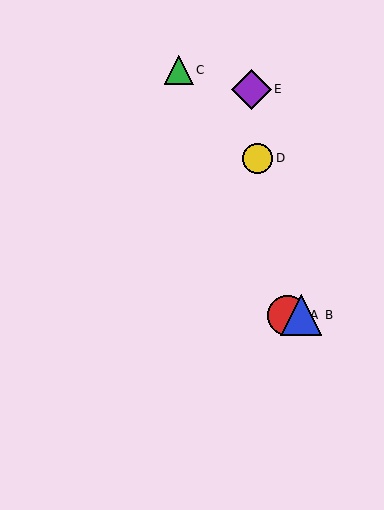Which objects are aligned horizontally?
Objects A, B are aligned horizontally.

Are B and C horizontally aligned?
No, B is at y≈315 and C is at y≈70.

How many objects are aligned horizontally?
2 objects (A, B) are aligned horizontally.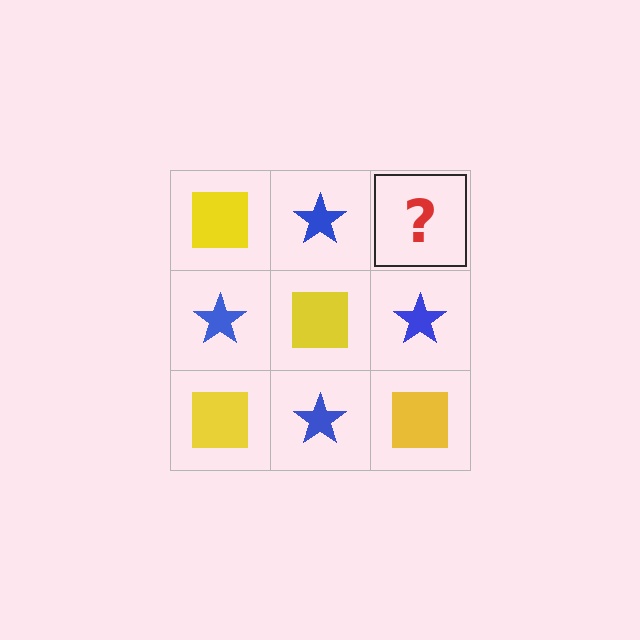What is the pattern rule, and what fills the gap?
The rule is that it alternates yellow square and blue star in a checkerboard pattern. The gap should be filled with a yellow square.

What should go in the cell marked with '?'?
The missing cell should contain a yellow square.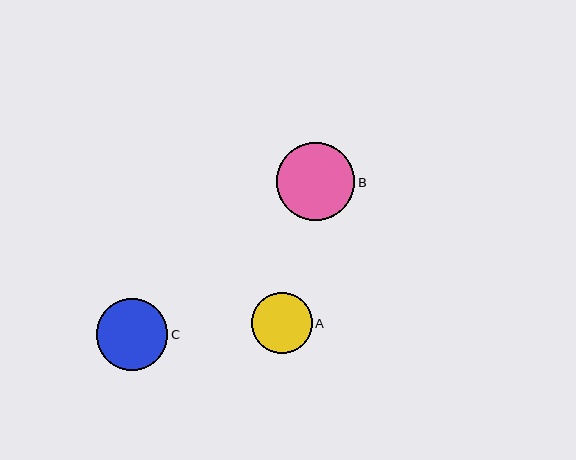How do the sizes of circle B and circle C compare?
Circle B and circle C are approximately the same size.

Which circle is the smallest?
Circle A is the smallest with a size of approximately 61 pixels.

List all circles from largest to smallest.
From largest to smallest: B, C, A.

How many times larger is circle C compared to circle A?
Circle C is approximately 1.2 times the size of circle A.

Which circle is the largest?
Circle B is the largest with a size of approximately 78 pixels.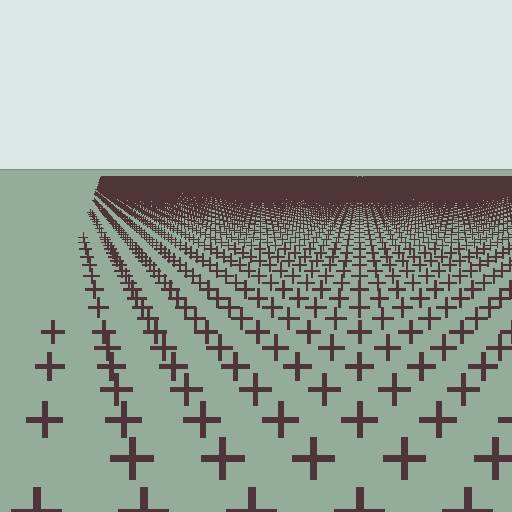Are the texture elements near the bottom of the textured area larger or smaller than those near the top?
Larger. Near the bottom, elements are closer to the viewer and appear at a bigger on-screen size.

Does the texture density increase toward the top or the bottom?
Density increases toward the top.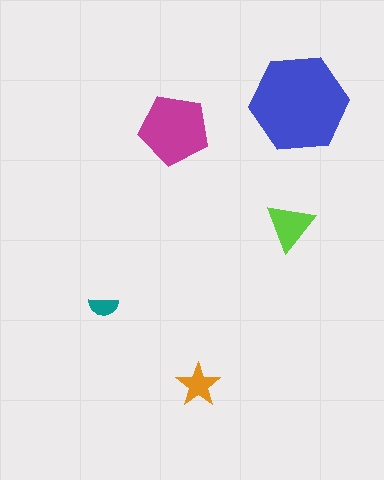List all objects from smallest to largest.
The teal semicircle, the orange star, the lime triangle, the magenta pentagon, the blue hexagon.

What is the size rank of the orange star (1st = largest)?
4th.